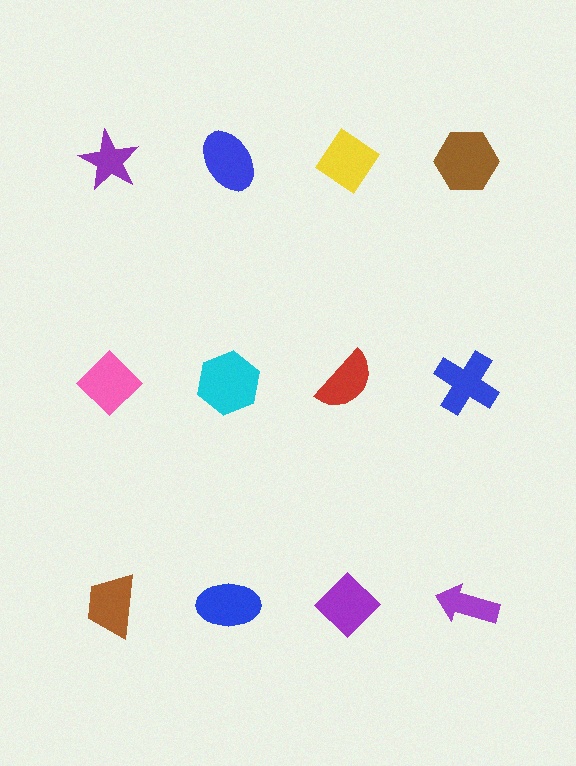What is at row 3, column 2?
A blue ellipse.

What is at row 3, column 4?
A purple arrow.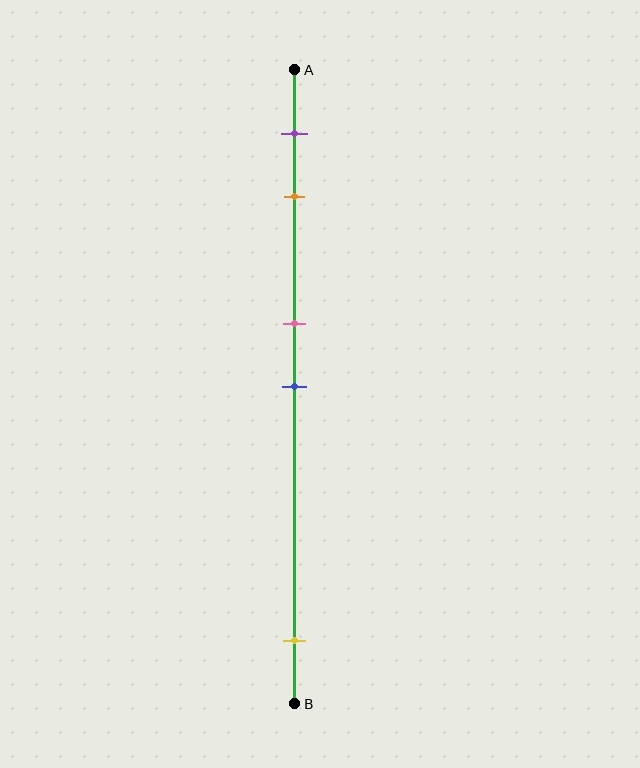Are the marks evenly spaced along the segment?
No, the marks are not evenly spaced.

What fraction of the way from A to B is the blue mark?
The blue mark is approximately 50% (0.5) of the way from A to B.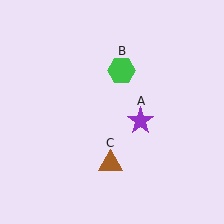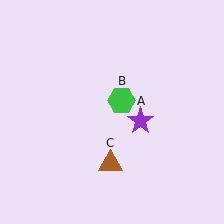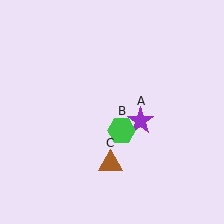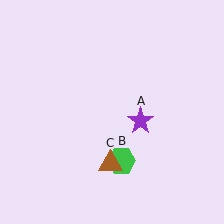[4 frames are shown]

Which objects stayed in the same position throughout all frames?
Purple star (object A) and brown triangle (object C) remained stationary.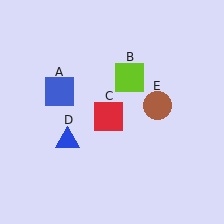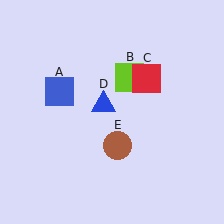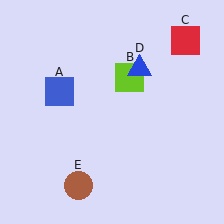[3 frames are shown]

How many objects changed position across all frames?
3 objects changed position: red square (object C), blue triangle (object D), brown circle (object E).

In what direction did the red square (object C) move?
The red square (object C) moved up and to the right.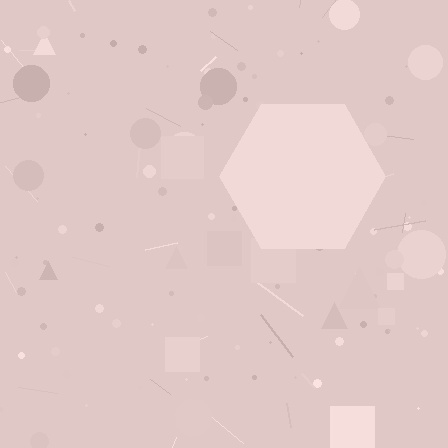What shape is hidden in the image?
A hexagon is hidden in the image.